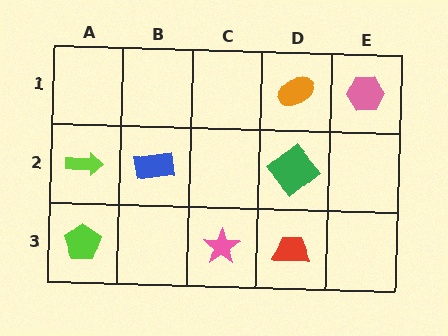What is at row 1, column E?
A pink hexagon.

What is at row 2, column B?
A blue rectangle.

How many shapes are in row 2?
3 shapes.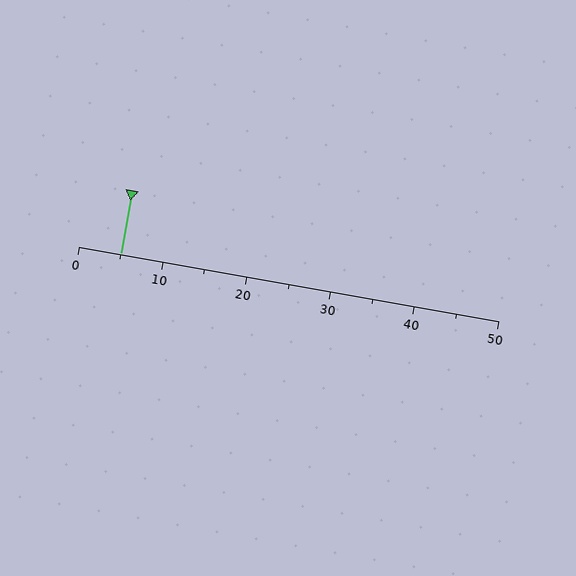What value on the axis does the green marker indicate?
The marker indicates approximately 5.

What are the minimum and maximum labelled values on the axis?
The axis runs from 0 to 50.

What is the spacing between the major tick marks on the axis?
The major ticks are spaced 10 apart.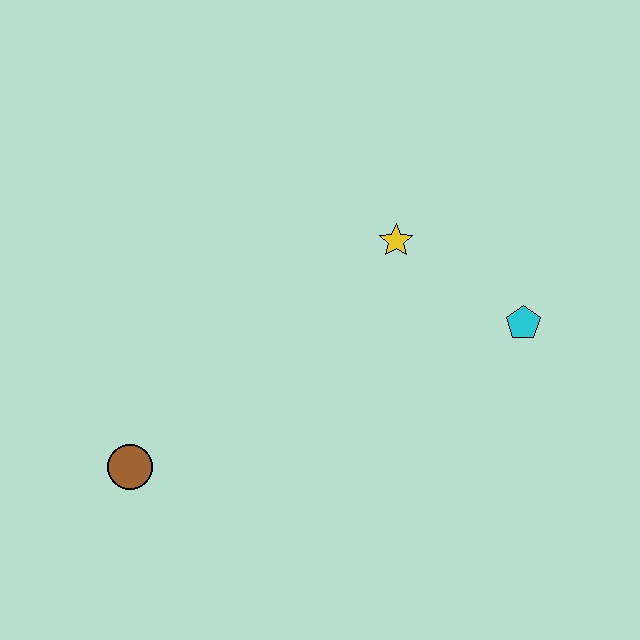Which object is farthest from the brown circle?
The cyan pentagon is farthest from the brown circle.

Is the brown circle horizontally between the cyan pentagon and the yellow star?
No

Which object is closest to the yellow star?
The cyan pentagon is closest to the yellow star.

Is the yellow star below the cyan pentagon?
No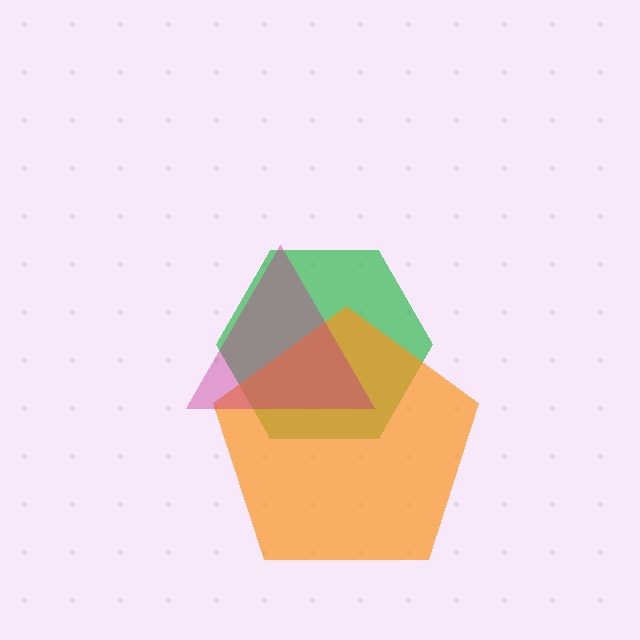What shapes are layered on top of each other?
The layered shapes are: a green hexagon, an orange pentagon, a magenta triangle.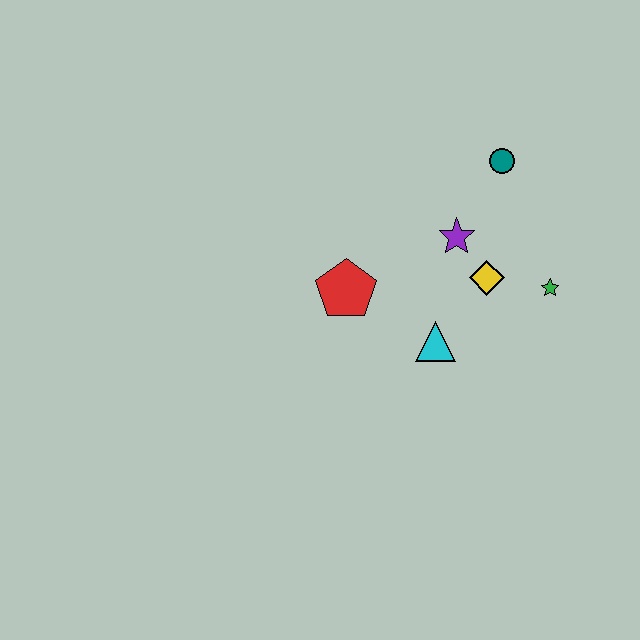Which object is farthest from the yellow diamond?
The red pentagon is farthest from the yellow diamond.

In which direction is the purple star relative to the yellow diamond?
The purple star is above the yellow diamond.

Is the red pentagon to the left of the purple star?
Yes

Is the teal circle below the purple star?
No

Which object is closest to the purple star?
The yellow diamond is closest to the purple star.